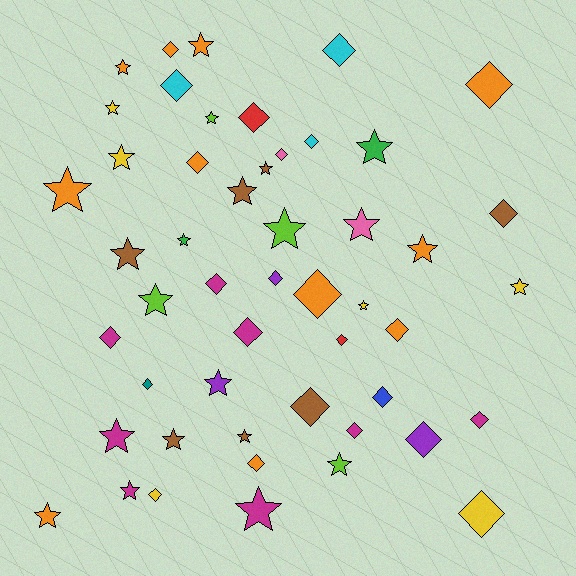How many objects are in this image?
There are 50 objects.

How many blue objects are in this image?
There is 1 blue object.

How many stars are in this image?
There are 25 stars.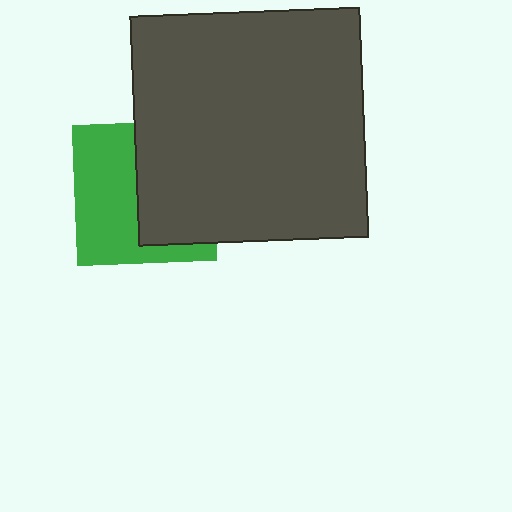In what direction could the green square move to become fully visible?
The green square could move left. That would shift it out from behind the dark gray square entirely.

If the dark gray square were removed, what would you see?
You would see the complete green square.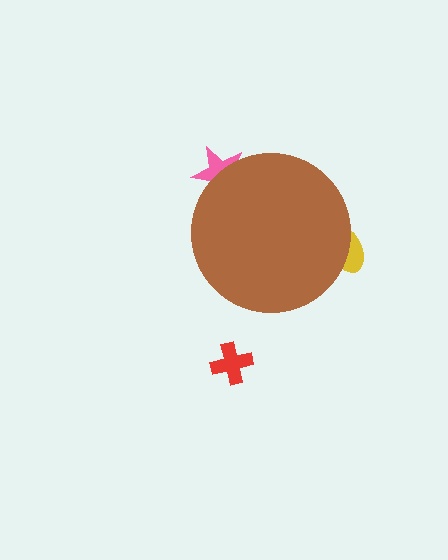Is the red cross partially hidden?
No, the red cross is fully visible.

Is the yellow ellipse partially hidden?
Yes, the yellow ellipse is partially hidden behind the brown circle.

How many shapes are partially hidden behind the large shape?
2 shapes are partially hidden.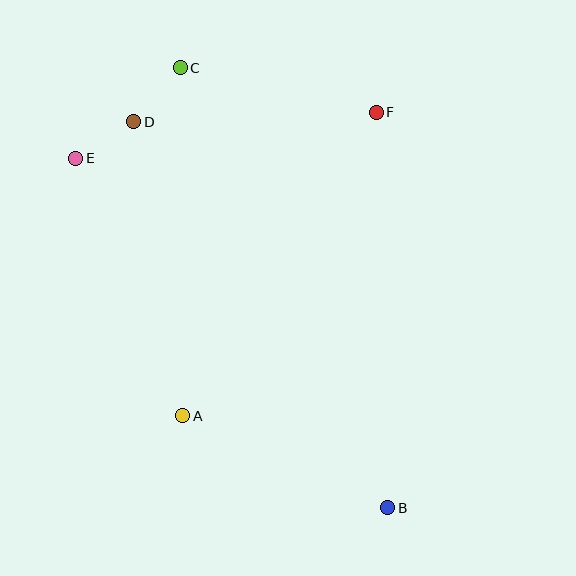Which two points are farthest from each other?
Points B and C are farthest from each other.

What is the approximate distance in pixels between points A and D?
The distance between A and D is approximately 298 pixels.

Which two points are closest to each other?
Points D and E are closest to each other.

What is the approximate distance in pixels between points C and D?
The distance between C and D is approximately 71 pixels.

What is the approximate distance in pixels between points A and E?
The distance between A and E is approximately 279 pixels.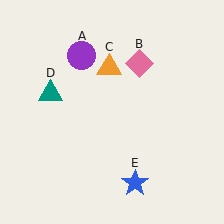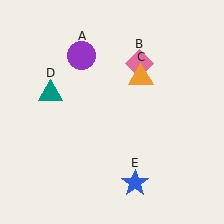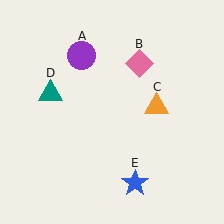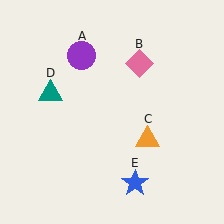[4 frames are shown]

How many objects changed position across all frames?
1 object changed position: orange triangle (object C).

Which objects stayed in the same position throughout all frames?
Purple circle (object A) and pink diamond (object B) and teal triangle (object D) and blue star (object E) remained stationary.